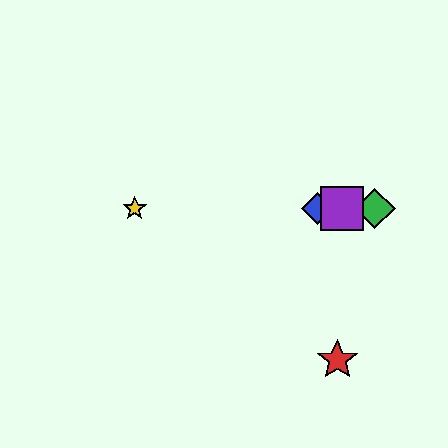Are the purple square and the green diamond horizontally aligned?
Yes, both are at y≈209.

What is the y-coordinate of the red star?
The red star is at y≈360.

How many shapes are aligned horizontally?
4 shapes (the blue diamond, the green diamond, the yellow star, the purple square) are aligned horizontally.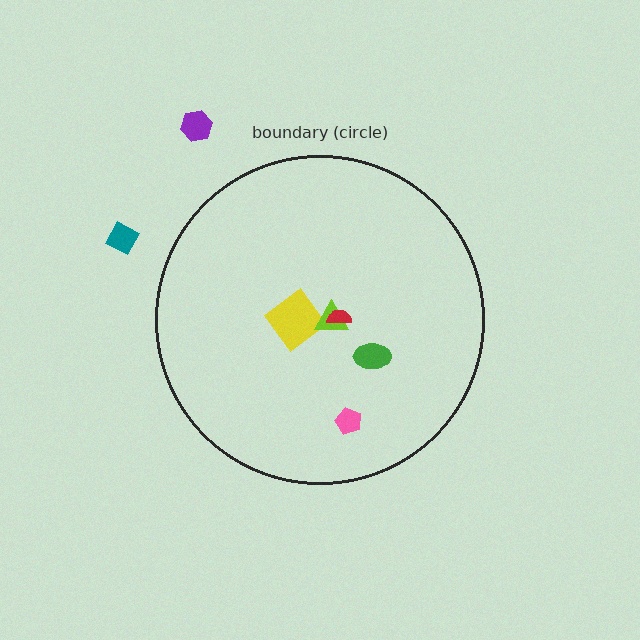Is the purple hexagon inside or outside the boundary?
Outside.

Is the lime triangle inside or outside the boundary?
Inside.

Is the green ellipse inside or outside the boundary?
Inside.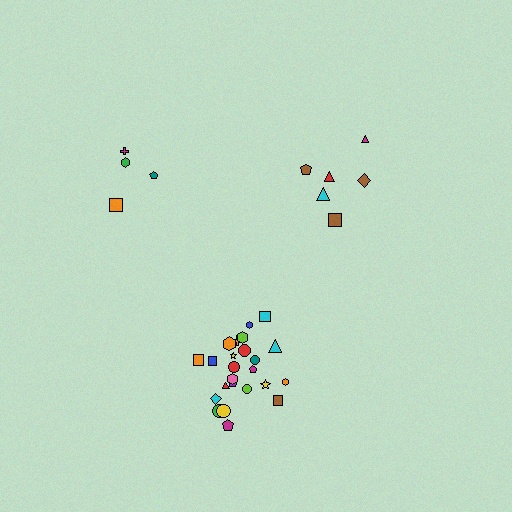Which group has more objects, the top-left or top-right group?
The top-right group.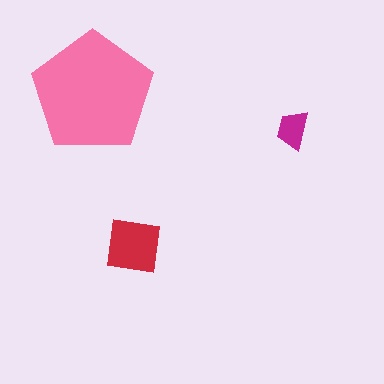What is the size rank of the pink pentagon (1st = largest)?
1st.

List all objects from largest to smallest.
The pink pentagon, the red square, the magenta trapezoid.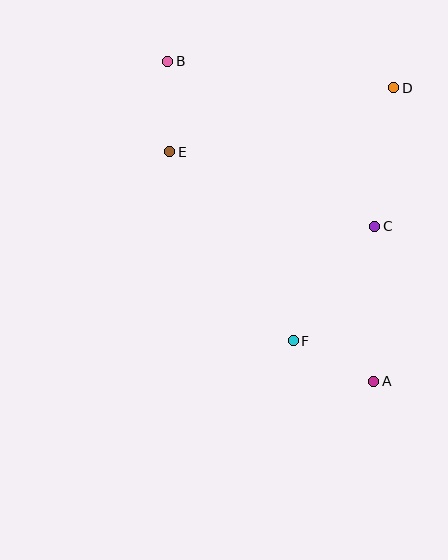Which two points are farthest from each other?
Points A and B are farthest from each other.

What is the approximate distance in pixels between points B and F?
The distance between B and F is approximately 306 pixels.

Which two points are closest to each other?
Points B and E are closest to each other.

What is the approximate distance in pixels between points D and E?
The distance between D and E is approximately 233 pixels.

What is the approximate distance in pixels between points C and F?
The distance between C and F is approximately 141 pixels.